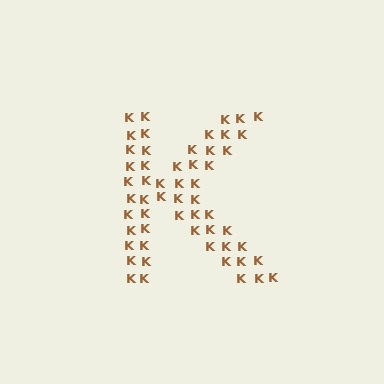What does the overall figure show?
The overall figure shows the letter K.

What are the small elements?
The small elements are letter K's.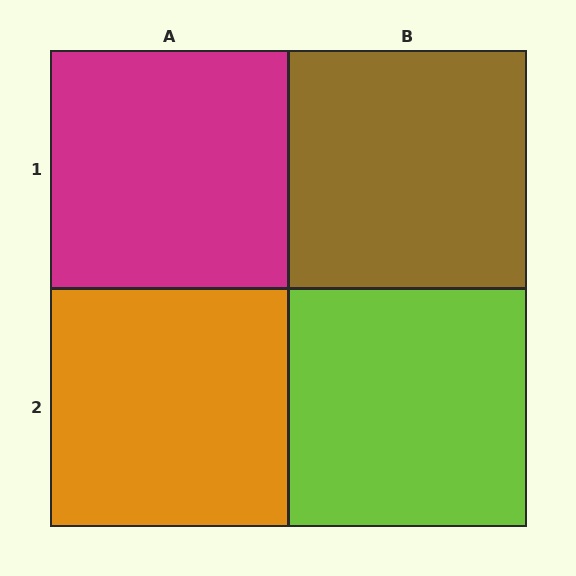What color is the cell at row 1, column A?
Magenta.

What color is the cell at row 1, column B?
Brown.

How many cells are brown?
1 cell is brown.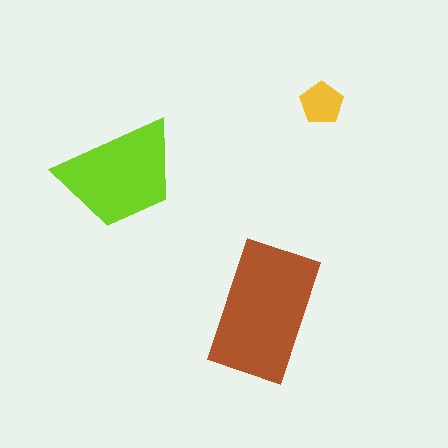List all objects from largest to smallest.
The brown rectangle, the lime trapezoid, the yellow pentagon.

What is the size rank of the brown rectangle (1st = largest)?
1st.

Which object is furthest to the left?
The lime trapezoid is leftmost.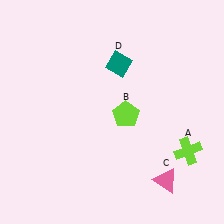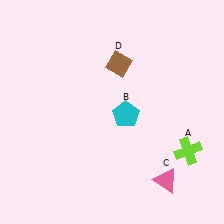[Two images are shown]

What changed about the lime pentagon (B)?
In Image 1, B is lime. In Image 2, it changed to cyan.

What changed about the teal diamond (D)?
In Image 1, D is teal. In Image 2, it changed to brown.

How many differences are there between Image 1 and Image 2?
There are 2 differences between the two images.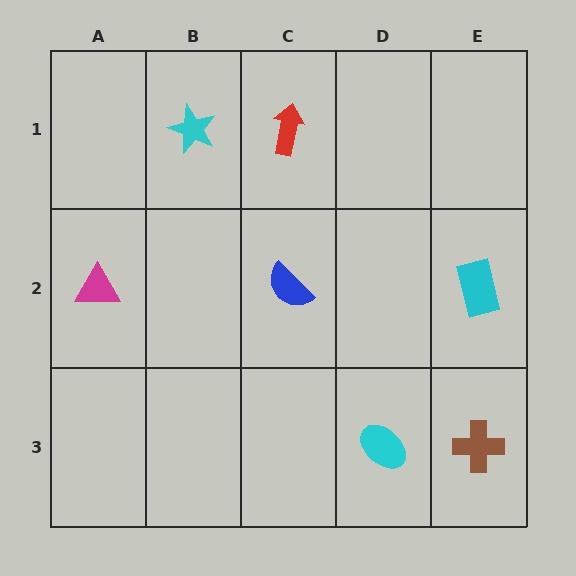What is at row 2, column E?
A cyan rectangle.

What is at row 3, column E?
A brown cross.